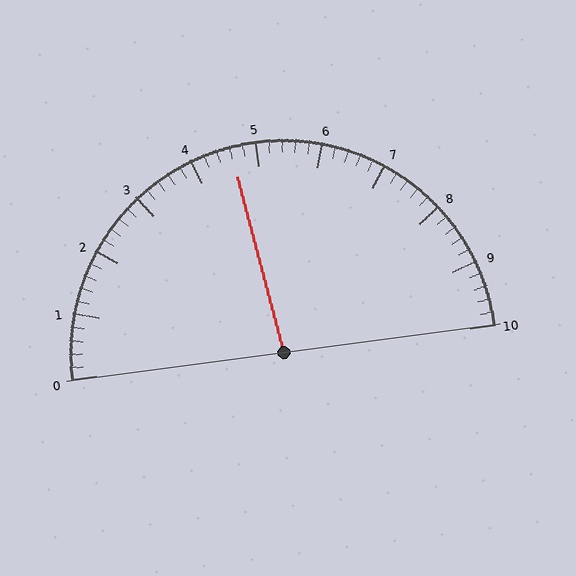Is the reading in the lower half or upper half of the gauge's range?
The reading is in the lower half of the range (0 to 10).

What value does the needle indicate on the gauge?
The needle indicates approximately 4.6.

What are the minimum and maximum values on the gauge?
The gauge ranges from 0 to 10.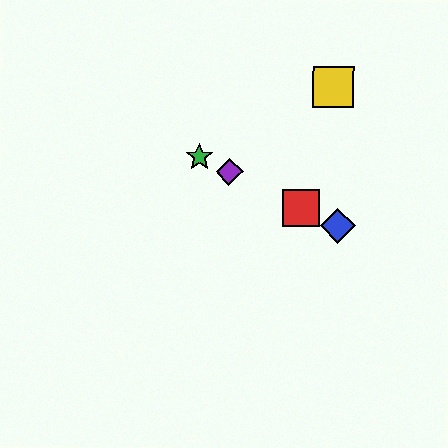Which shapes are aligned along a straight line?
The red square, the blue diamond, the green star, the purple diamond are aligned along a straight line.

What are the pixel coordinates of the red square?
The red square is at (301, 208).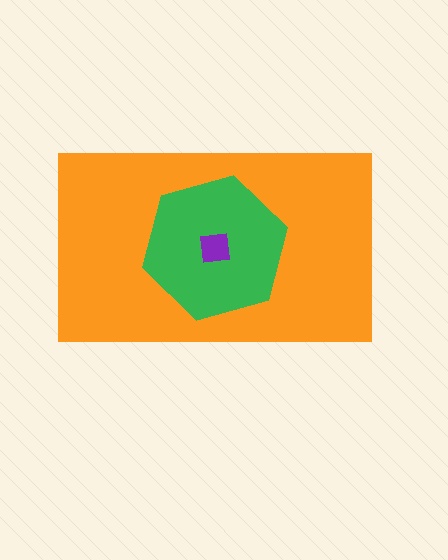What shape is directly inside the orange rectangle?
The green hexagon.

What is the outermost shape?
The orange rectangle.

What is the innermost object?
The purple square.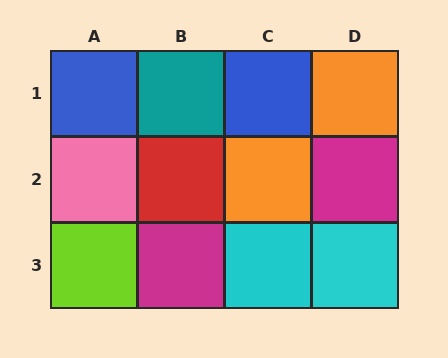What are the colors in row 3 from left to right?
Lime, magenta, cyan, cyan.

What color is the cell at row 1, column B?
Teal.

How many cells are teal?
1 cell is teal.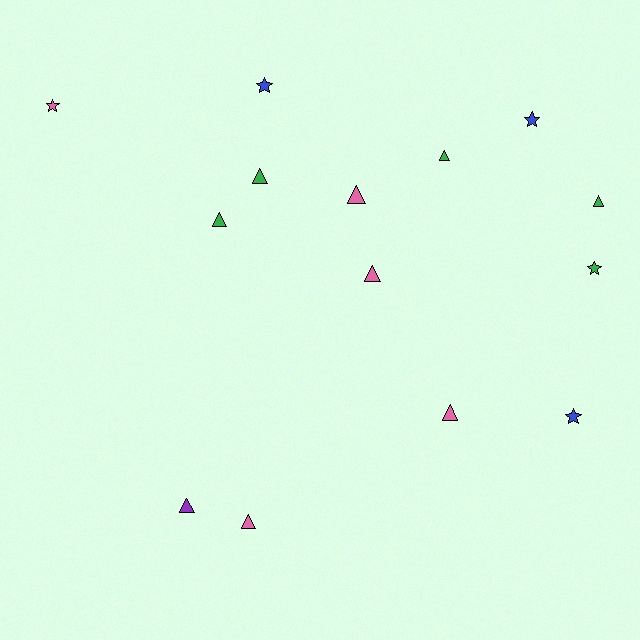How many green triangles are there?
There are 4 green triangles.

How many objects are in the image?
There are 14 objects.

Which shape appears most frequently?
Triangle, with 9 objects.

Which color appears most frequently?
Green, with 5 objects.